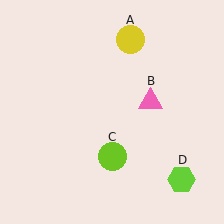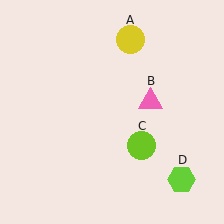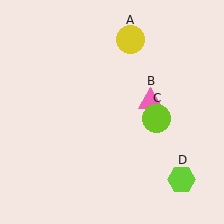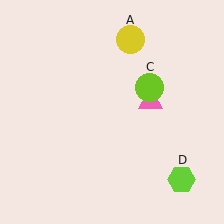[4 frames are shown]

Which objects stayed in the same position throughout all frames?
Yellow circle (object A) and pink triangle (object B) and lime hexagon (object D) remained stationary.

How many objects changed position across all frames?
1 object changed position: lime circle (object C).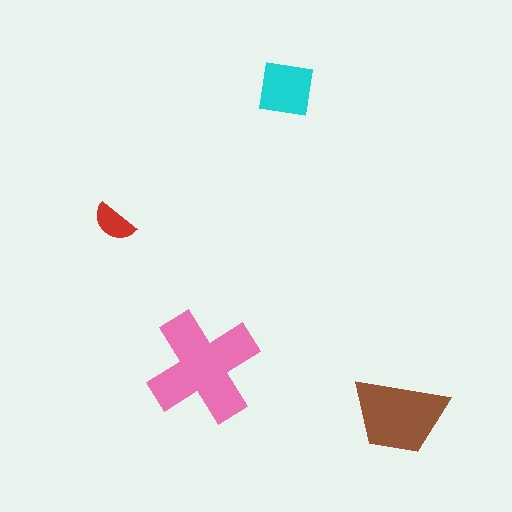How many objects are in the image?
There are 4 objects in the image.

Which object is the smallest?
The red semicircle.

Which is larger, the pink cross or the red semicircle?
The pink cross.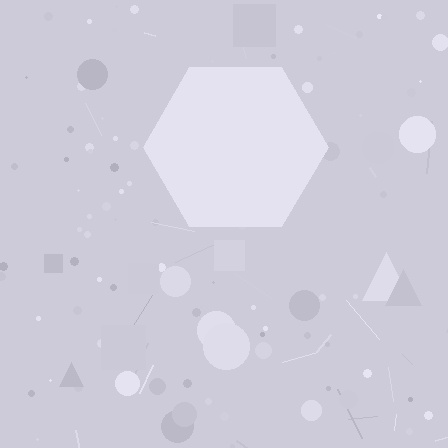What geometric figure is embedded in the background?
A hexagon is embedded in the background.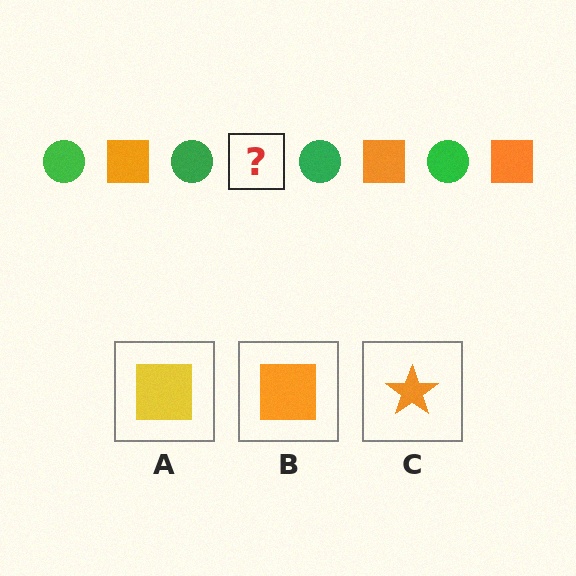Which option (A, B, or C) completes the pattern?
B.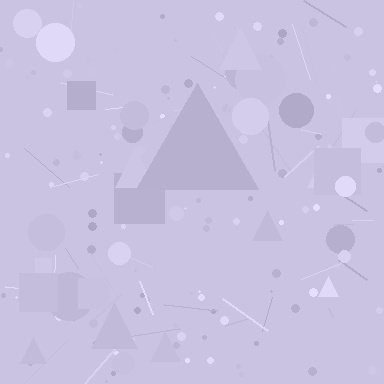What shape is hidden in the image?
A triangle is hidden in the image.